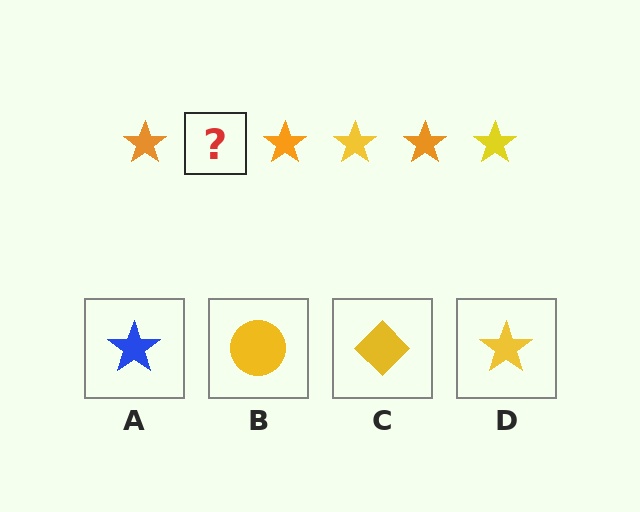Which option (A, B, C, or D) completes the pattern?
D.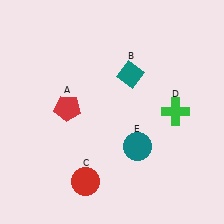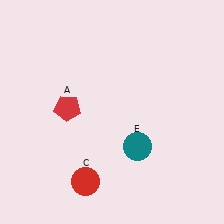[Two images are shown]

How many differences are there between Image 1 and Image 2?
There are 2 differences between the two images.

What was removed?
The green cross (D), the teal diamond (B) were removed in Image 2.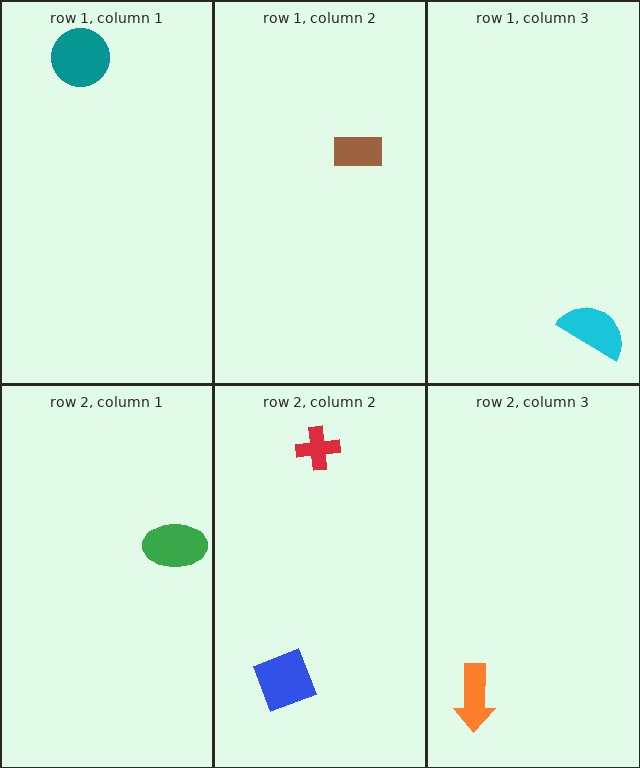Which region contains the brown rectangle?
The row 1, column 2 region.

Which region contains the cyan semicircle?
The row 1, column 3 region.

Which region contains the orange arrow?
The row 2, column 3 region.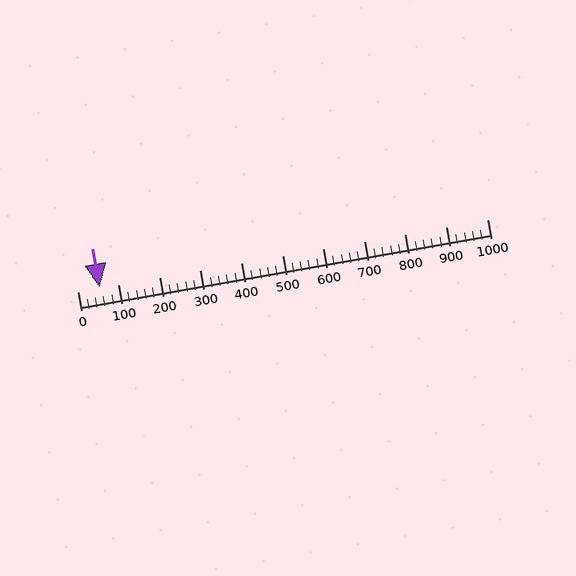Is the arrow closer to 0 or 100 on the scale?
The arrow is closer to 100.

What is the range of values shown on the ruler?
The ruler shows values from 0 to 1000.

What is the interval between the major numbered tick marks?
The major tick marks are spaced 100 units apart.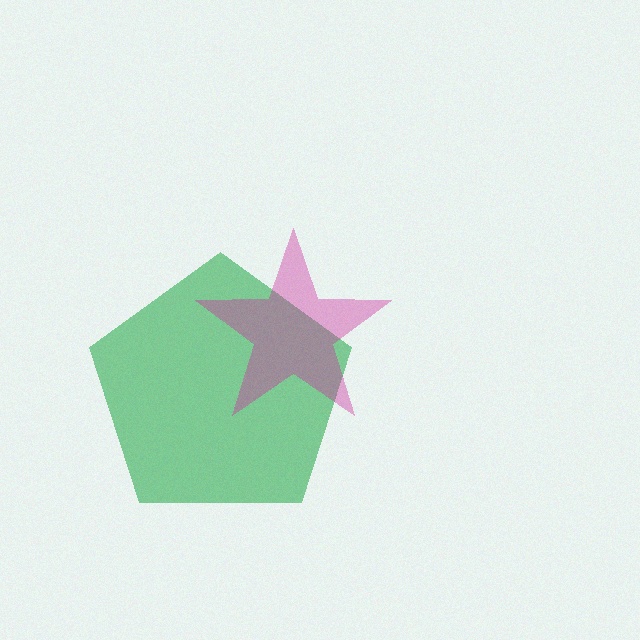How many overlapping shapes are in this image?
There are 2 overlapping shapes in the image.